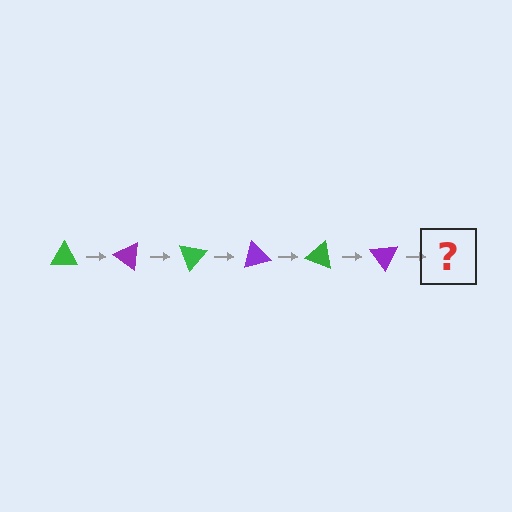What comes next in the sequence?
The next element should be a green triangle, rotated 210 degrees from the start.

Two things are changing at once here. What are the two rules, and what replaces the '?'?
The two rules are that it rotates 35 degrees each step and the color cycles through green and purple. The '?' should be a green triangle, rotated 210 degrees from the start.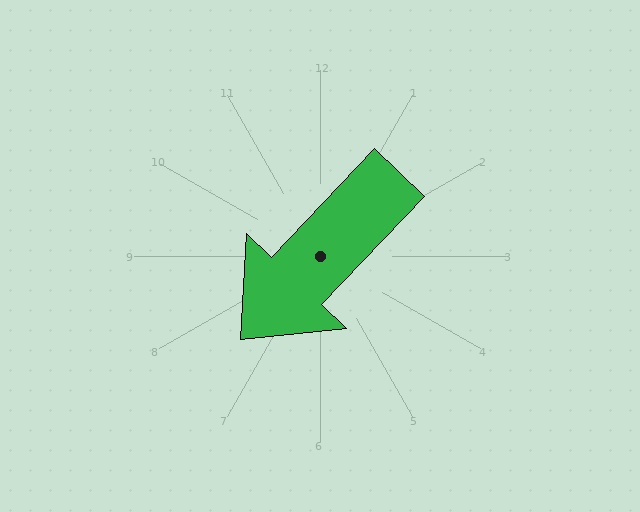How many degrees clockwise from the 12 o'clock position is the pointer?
Approximately 224 degrees.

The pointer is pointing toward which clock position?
Roughly 7 o'clock.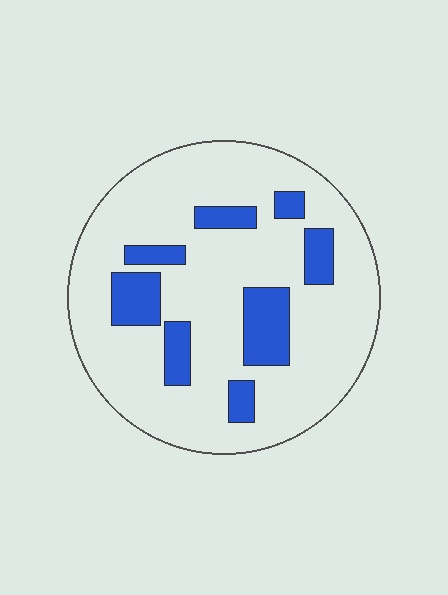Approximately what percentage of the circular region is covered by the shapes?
Approximately 20%.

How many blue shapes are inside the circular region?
8.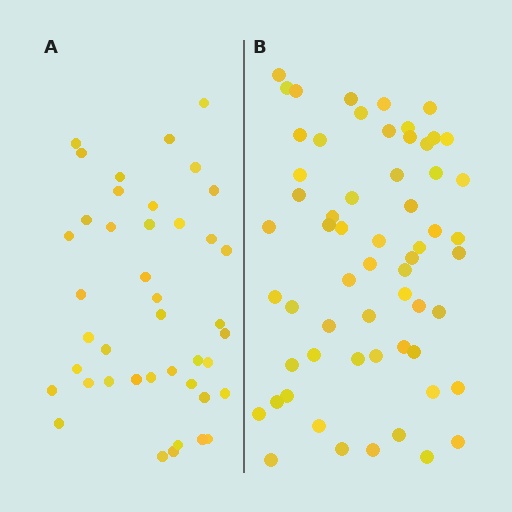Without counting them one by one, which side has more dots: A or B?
Region B (the right region) has more dots.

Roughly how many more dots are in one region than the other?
Region B has approximately 20 more dots than region A.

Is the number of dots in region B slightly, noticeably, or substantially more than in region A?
Region B has noticeably more, but not dramatically so. The ratio is roughly 1.4 to 1.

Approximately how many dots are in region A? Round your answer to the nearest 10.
About 40 dots. (The exact count is 42, which rounds to 40.)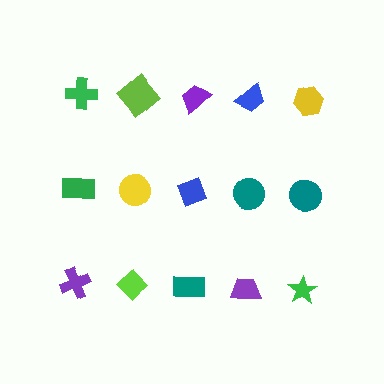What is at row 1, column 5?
A yellow hexagon.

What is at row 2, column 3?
A blue diamond.